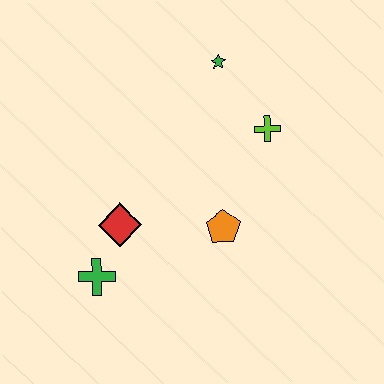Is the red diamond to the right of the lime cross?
No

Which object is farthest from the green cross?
The green star is farthest from the green cross.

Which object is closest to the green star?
The lime cross is closest to the green star.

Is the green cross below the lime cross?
Yes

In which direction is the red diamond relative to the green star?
The red diamond is below the green star.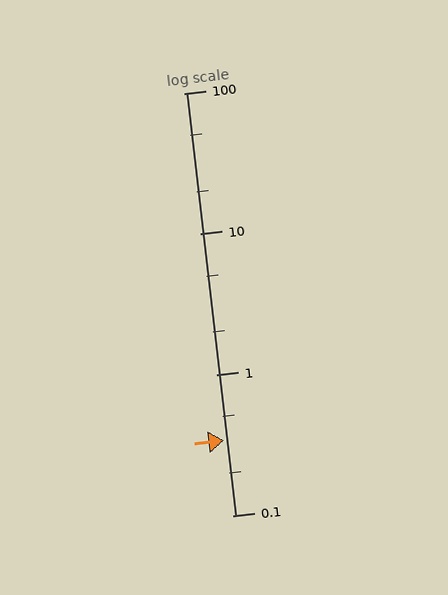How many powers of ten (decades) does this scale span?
The scale spans 3 decades, from 0.1 to 100.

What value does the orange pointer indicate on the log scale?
The pointer indicates approximately 0.34.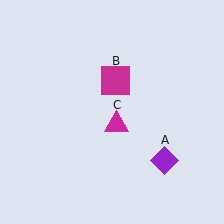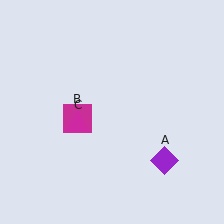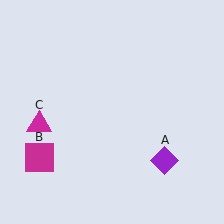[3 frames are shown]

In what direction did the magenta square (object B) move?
The magenta square (object B) moved down and to the left.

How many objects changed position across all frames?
2 objects changed position: magenta square (object B), magenta triangle (object C).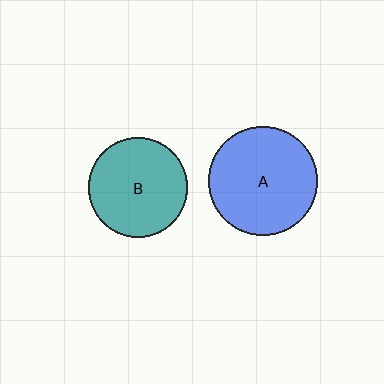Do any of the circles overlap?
No, none of the circles overlap.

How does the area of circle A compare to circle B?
Approximately 1.2 times.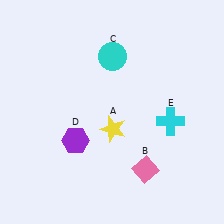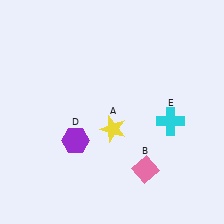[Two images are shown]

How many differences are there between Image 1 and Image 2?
There is 1 difference between the two images.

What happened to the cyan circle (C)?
The cyan circle (C) was removed in Image 2. It was in the top-right area of Image 1.